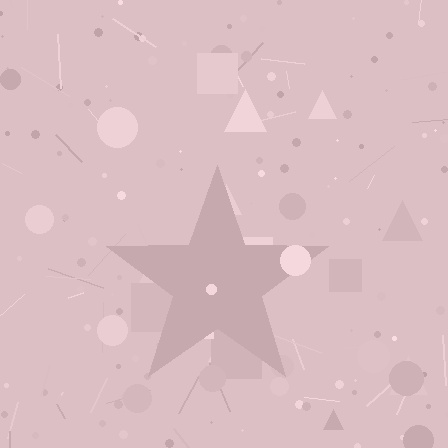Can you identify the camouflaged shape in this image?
The camouflaged shape is a star.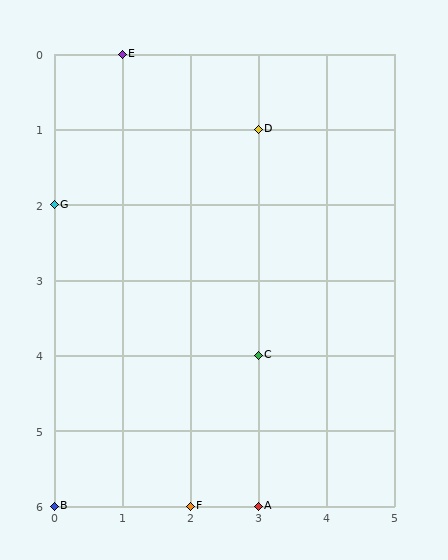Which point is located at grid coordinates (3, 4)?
Point C is at (3, 4).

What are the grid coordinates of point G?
Point G is at grid coordinates (0, 2).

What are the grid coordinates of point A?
Point A is at grid coordinates (3, 6).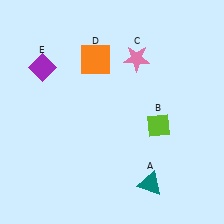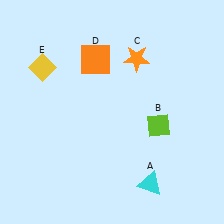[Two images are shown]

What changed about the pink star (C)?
In Image 1, C is pink. In Image 2, it changed to orange.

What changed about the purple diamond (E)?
In Image 1, E is purple. In Image 2, it changed to yellow.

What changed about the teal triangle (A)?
In Image 1, A is teal. In Image 2, it changed to cyan.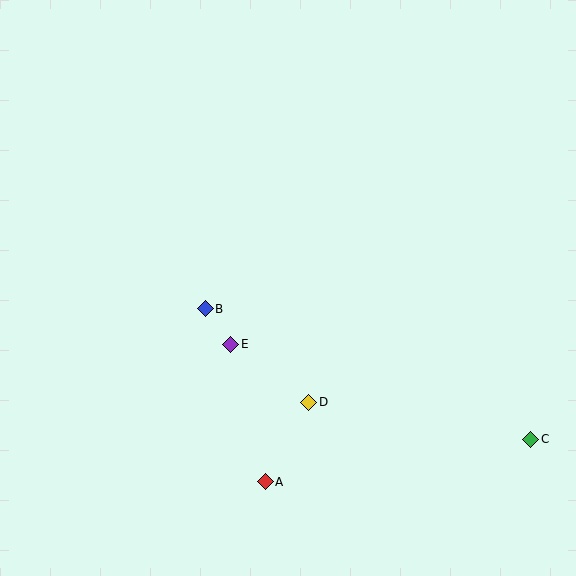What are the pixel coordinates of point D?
Point D is at (309, 402).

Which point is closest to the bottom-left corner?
Point A is closest to the bottom-left corner.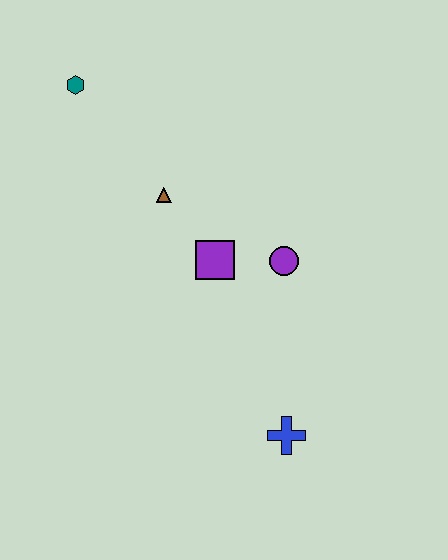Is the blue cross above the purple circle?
No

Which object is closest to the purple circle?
The purple square is closest to the purple circle.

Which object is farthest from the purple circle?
The teal hexagon is farthest from the purple circle.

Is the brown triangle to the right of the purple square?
No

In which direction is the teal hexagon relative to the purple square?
The teal hexagon is above the purple square.